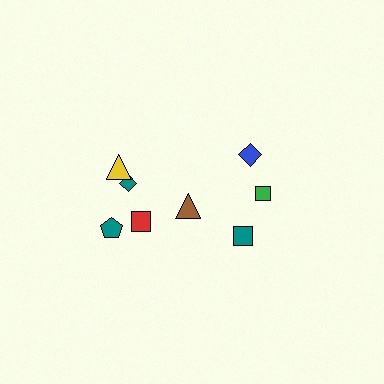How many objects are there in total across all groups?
There are 8 objects.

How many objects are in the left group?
There are 5 objects.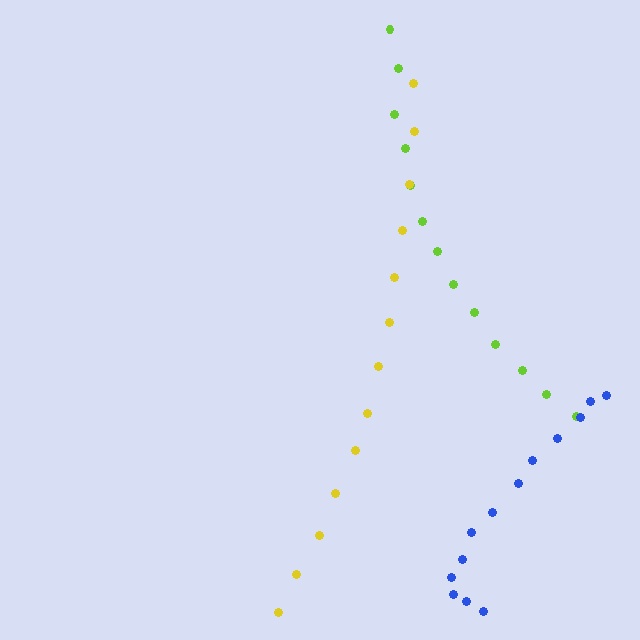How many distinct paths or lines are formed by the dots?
There are 3 distinct paths.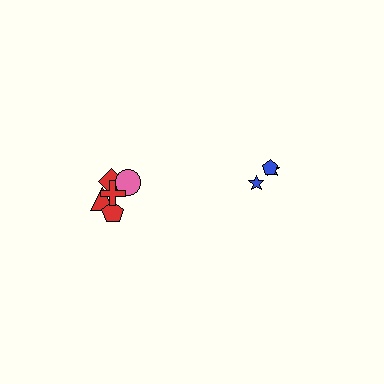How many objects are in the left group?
There are 5 objects.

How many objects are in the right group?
There are 3 objects.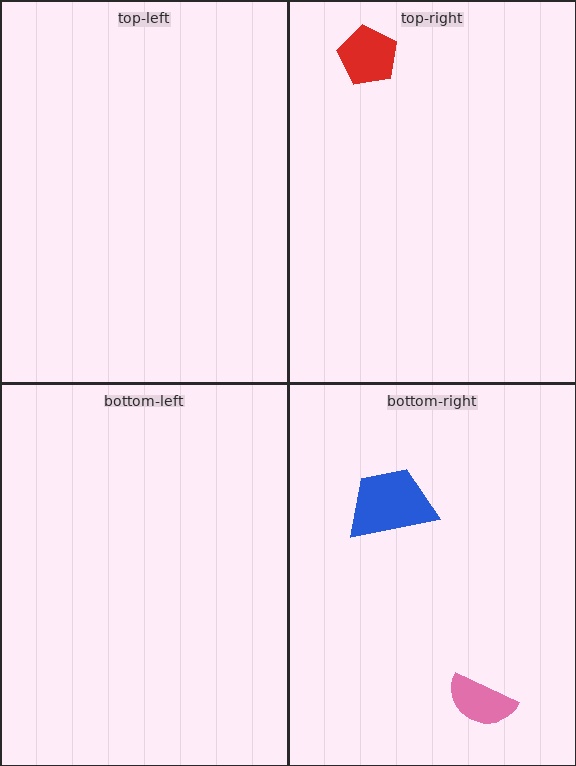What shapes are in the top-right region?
The red pentagon.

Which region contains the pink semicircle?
The bottom-right region.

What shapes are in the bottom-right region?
The pink semicircle, the blue trapezoid.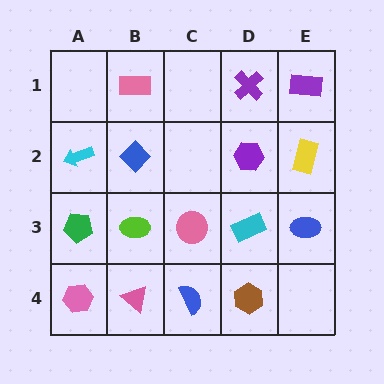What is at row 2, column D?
A purple hexagon.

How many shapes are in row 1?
3 shapes.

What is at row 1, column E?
A purple rectangle.